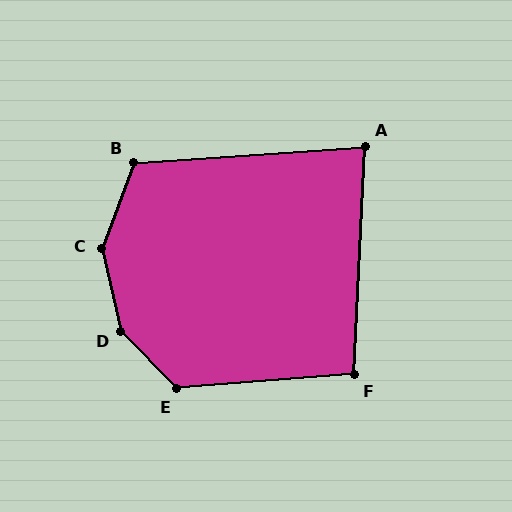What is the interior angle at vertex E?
Approximately 130 degrees (obtuse).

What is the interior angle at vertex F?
Approximately 97 degrees (obtuse).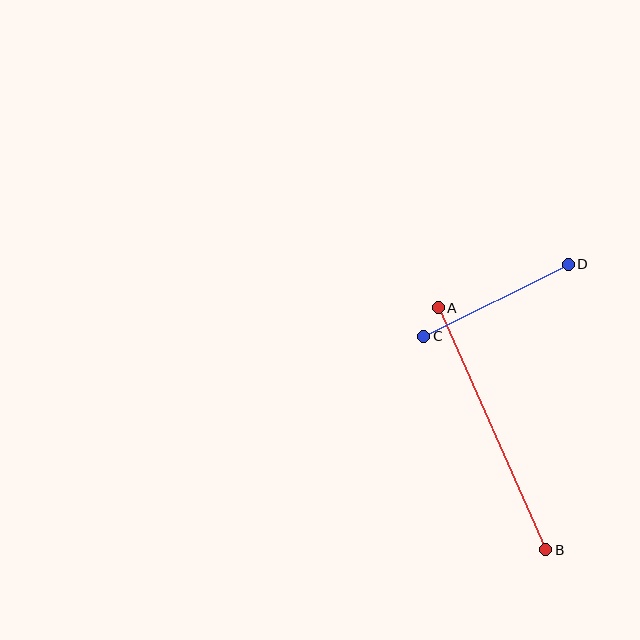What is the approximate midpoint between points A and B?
The midpoint is at approximately (492, 429) pixels.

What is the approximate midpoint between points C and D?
The midpoint is at approximately (496, 300) pixels.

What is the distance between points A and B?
The distance is approximately 265 pixels.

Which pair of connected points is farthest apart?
Points A and B are farthest apart.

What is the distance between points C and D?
The distance is approximately 162 pixels.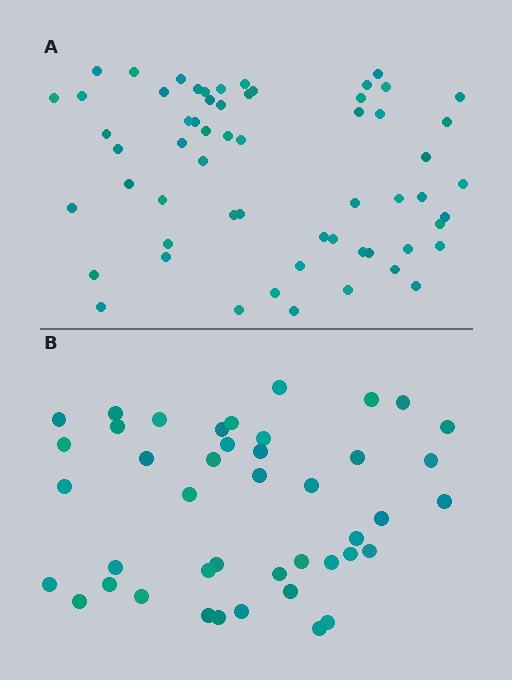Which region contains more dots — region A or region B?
Region A (the top region) has more dots.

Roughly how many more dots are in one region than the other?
Region A has approximately 15 more dots than region B.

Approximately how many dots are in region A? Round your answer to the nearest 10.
About 60 dots.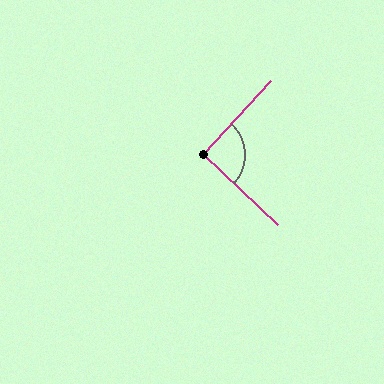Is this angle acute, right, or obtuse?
It is approximately a right angle.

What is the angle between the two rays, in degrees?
Approximately 91 degrees.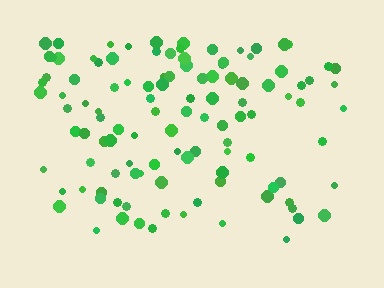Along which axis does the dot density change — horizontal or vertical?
Vertical.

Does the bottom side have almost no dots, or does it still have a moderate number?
Still a moderate number, just noticeably fewer than the top.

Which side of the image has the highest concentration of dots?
The top.